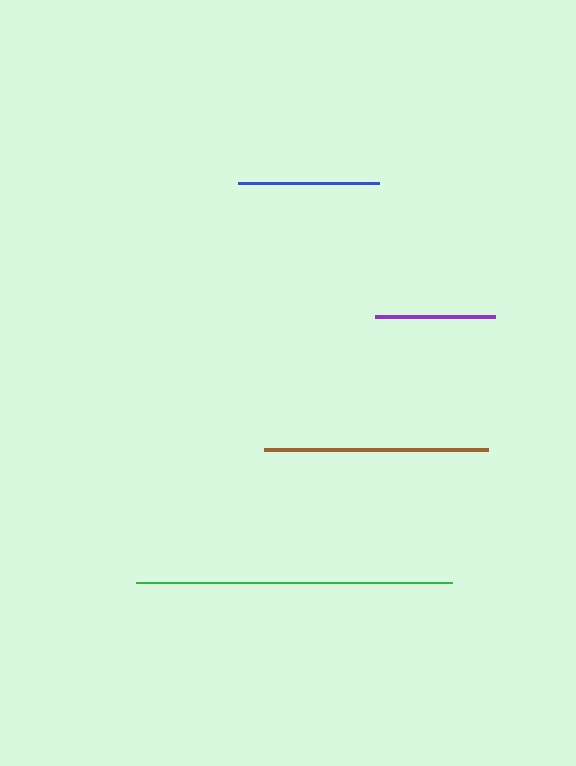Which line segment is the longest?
The green line is the longest at approximately 316 pixels.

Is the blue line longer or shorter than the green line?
The green line is longer than the blue line.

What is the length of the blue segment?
The blue segment is approximately 141 pixels long.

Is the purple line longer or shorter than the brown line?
The brown line is longer than the purple line.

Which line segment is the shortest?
The purple line is the shortest at approximately 120 pixels.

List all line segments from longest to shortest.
From longest to shortest: green, brown, blue, purple.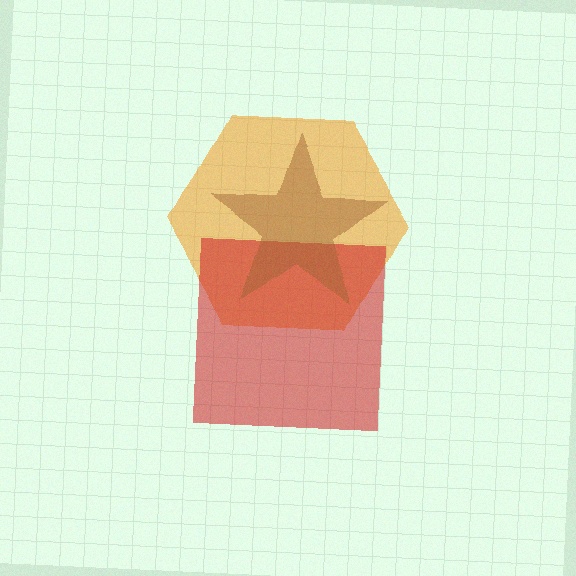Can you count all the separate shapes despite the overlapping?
Yes, there are 3 separate shapes.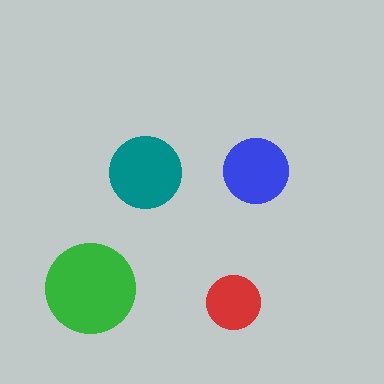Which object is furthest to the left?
The green circle is leftmost.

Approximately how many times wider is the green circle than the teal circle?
About 1.5 times wider.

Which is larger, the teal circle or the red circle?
The teal one.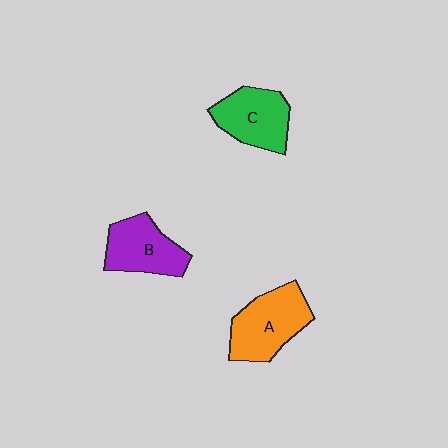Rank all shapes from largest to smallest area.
From largest to smallest: A (orange), C (green), B (purple).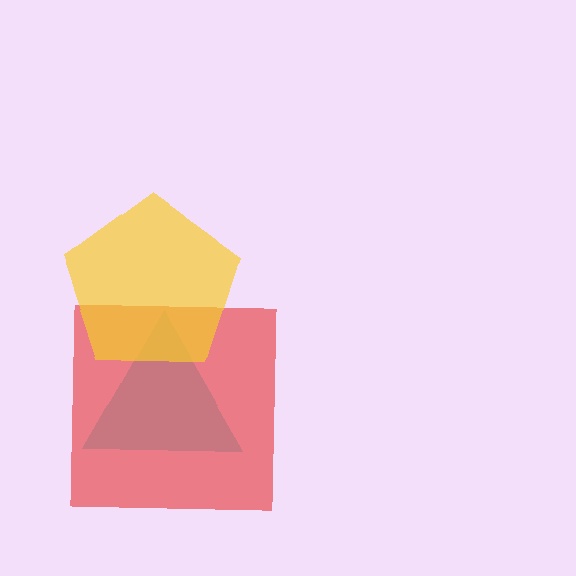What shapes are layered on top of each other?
The layered shapes are: a cyan triangle, a red square, a yellow pentagon.